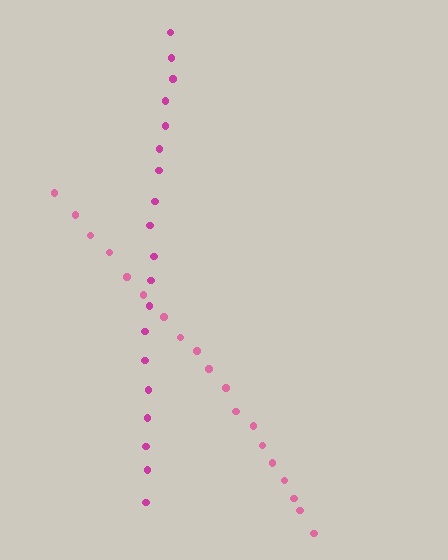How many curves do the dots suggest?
There are 2 distinct paths.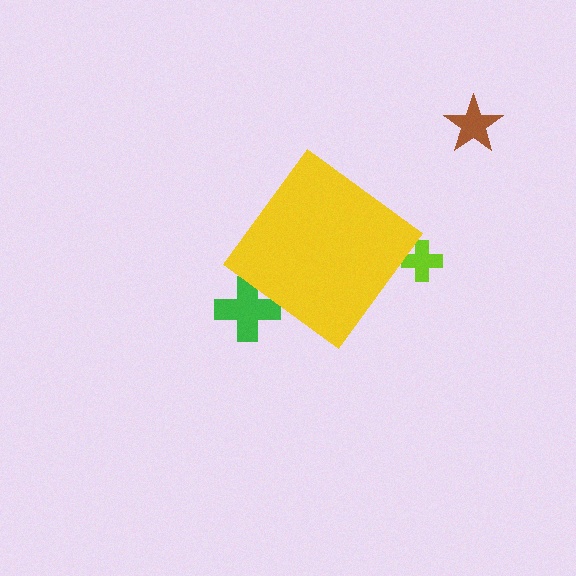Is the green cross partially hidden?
Yes, the green cross is partially hidden behind the yellow diamond.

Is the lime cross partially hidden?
Yes, the lime cross is partially hidden behind the yellow diamond.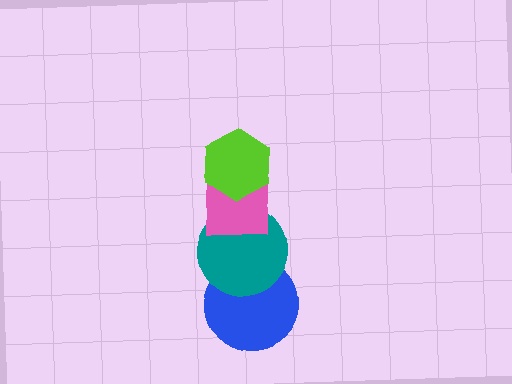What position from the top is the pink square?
The pink square is 2nd from the top.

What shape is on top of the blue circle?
The teal circle is on top of the blue circle.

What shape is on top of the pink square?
The lime hexagon is on top of the pink square.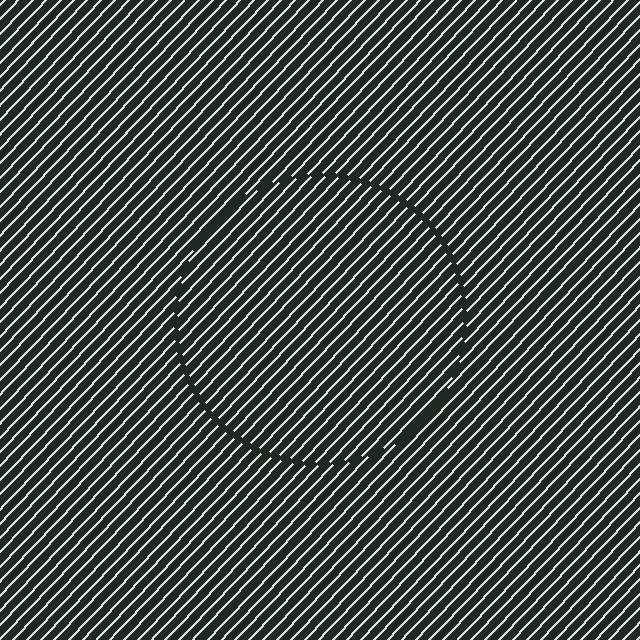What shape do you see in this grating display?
An illusory circle. The interior of the shape contains the same grating, shifted by half a period — the contour is defined by the phase discontinuity where line-ends from the inner and outer gratings abut.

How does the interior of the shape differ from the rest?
The interior of the shape contains the same grating, shifted by half a period — the contour is defined by the phase discontinuity where line-ends from the inner and outer gratings abut.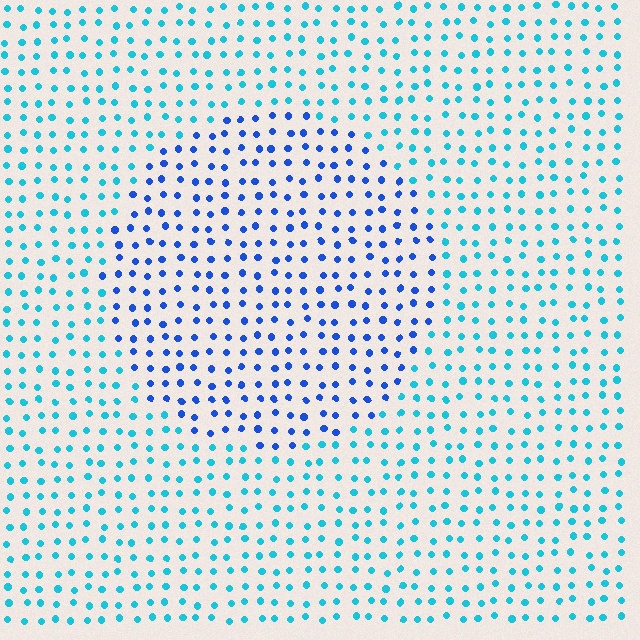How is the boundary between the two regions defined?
The boundary is defined purely by a slight shift in hue (about 37 degrees). Spacing, size, and orientation are identical on both sides.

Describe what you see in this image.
The image is filled with small cyan elements in a uniform arrangement. A circle-shaped region is visible where the elements are tinted to a slightly different hue, forming a subtle color boundary.